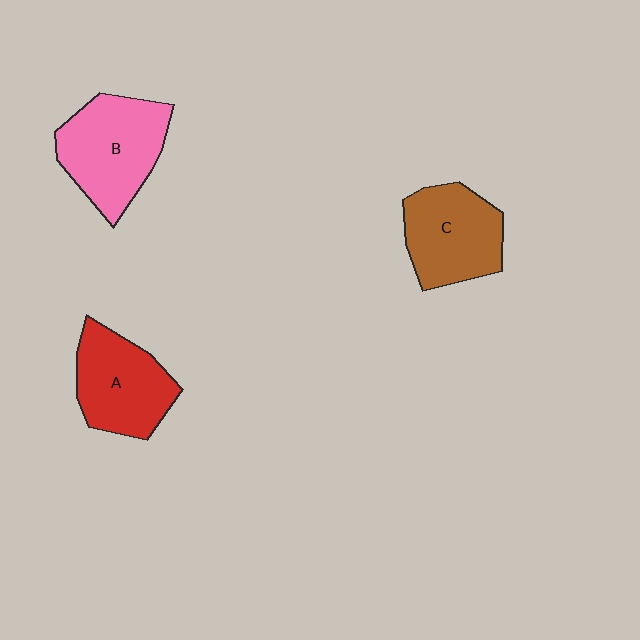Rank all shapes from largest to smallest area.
From largest to smallest: B (pink), C (brown), A (red).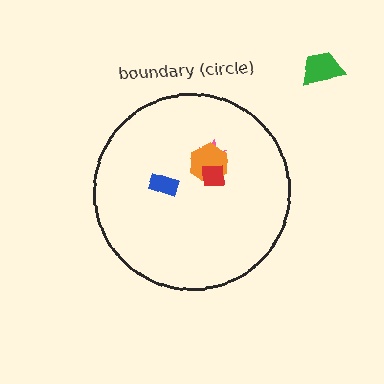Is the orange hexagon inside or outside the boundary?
Inside.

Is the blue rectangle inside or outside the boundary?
Inside.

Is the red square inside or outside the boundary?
Inside.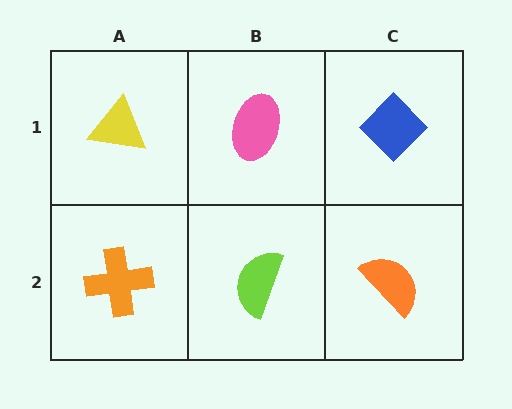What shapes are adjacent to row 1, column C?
An orange semicircle (row 2, column C), a pink ellipse (row 1, column B).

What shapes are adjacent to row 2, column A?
A yellow triangle (row 1, column A), a lime semicircle (row 2, column B).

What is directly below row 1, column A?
An orange cross.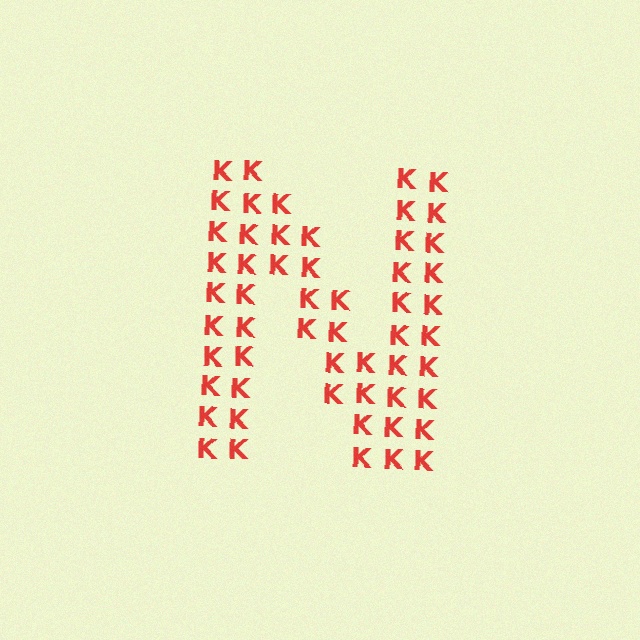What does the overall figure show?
The overall figure shows the letter N.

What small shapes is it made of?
It is made of small letter K's.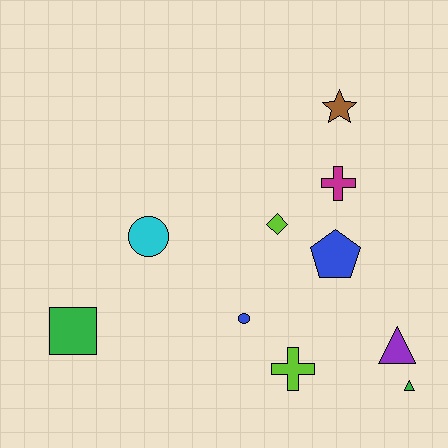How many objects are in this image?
There are 10 objects.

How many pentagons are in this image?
There is 1 pentagon.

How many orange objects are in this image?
There are no orange objects.